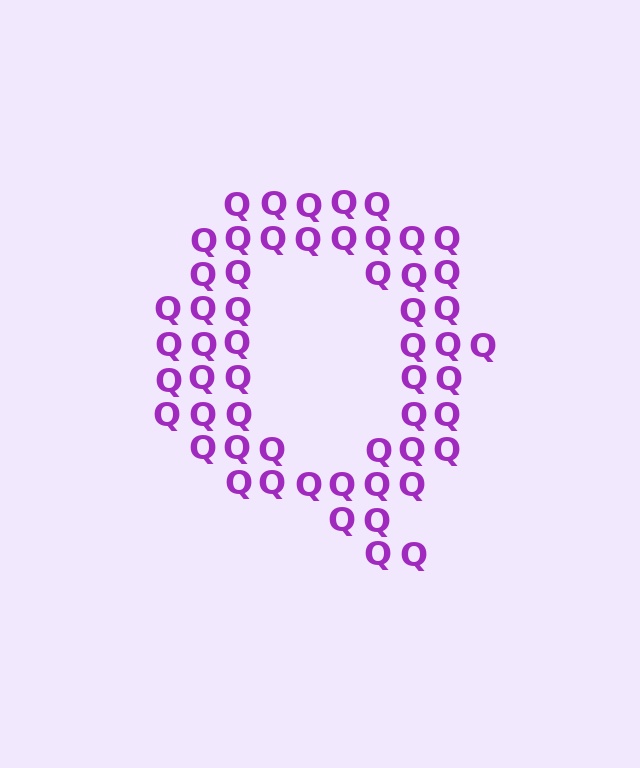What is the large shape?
The large shape is the letter Q.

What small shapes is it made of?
It is made of small letter Q's.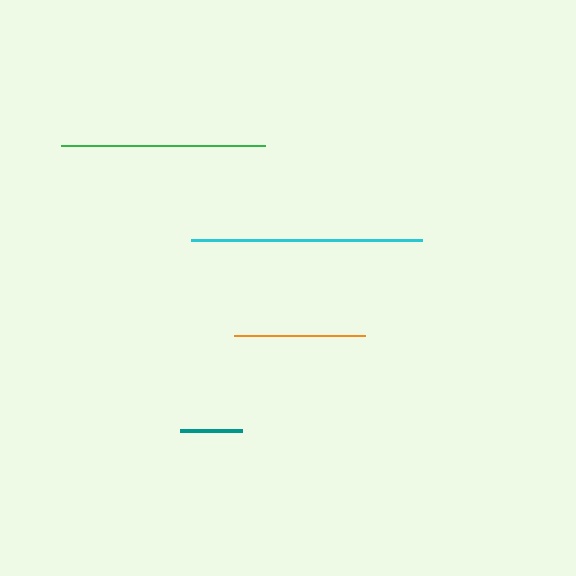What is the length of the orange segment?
The orange segment is approximately 130 pixels long.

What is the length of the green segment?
The green segment is approximately 204 pixels long.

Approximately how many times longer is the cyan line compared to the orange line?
The cyan line is approximately 1.8 times the length of the orange line.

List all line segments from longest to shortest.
From longest to shortest: cyan, green, orange, teal.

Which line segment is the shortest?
The teal line is the shortest at approximately 62 pixels.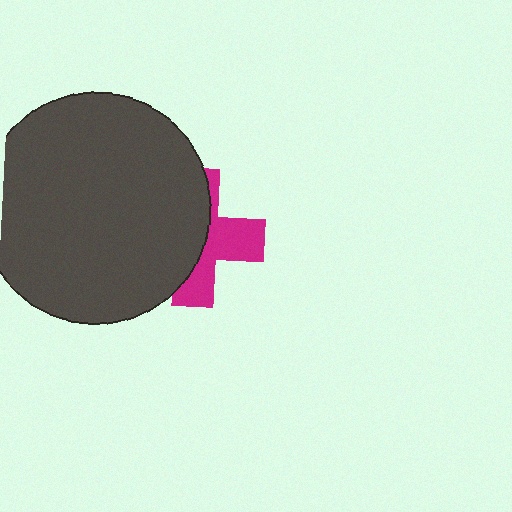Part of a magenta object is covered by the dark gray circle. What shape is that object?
It is a cross.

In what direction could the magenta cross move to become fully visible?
The magenta cross could move right. That would shift it out from behind the dark gray circle entirely.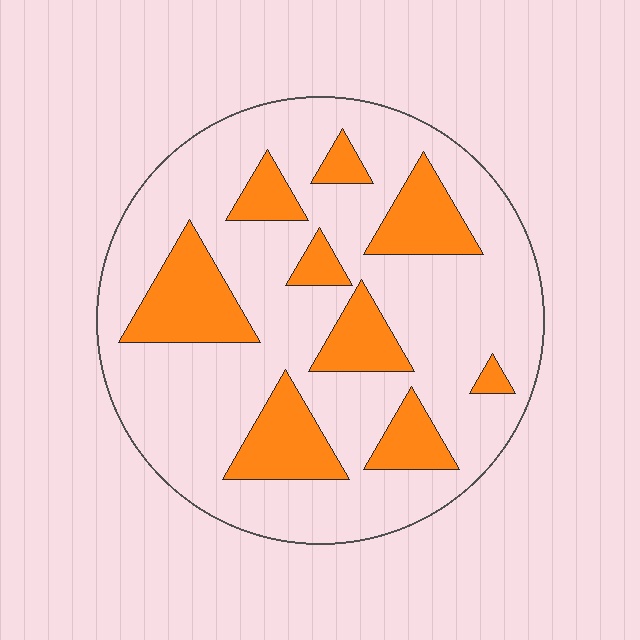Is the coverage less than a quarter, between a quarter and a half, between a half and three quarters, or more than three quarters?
Less than a quarter.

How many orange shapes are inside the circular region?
9.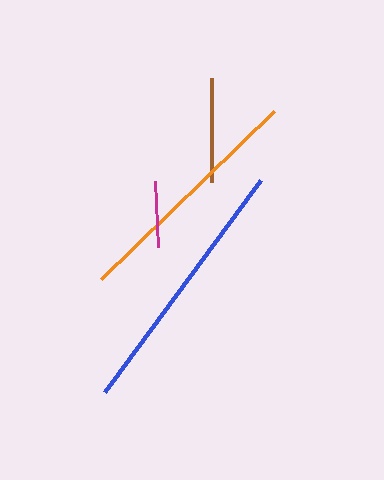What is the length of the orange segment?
The orange segment is approximately 241 pixels long.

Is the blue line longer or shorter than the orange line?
The blue line is longer than the orange line.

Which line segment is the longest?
The blue line is the longest at approximately 263 pixels.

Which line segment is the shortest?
The magenta line is the shortest at approximately 67 pixels.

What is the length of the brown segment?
The brown segment is approximately 104 pixels long.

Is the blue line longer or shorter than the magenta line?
The blue line is longer than the magenta line.